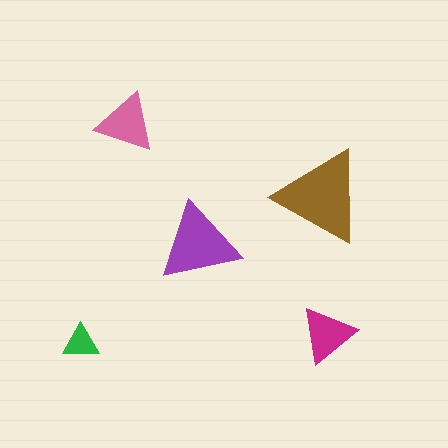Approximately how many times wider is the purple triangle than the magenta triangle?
About 1.5 times wider.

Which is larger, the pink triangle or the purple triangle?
The purple one.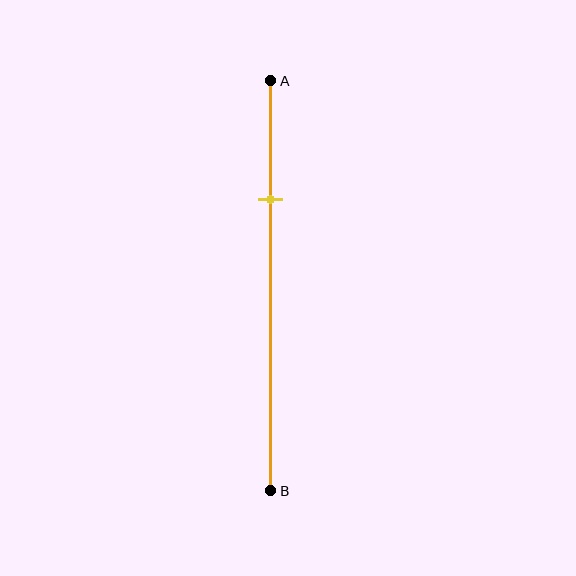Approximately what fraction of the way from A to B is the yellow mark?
The yellow mark is approximately 30% of the way from A to B.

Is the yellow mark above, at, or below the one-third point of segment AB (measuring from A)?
The yellow mark is above the one-third point of segment AB.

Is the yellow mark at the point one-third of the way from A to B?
No, the mark is at about 30% from A, not at the 33% one-third point.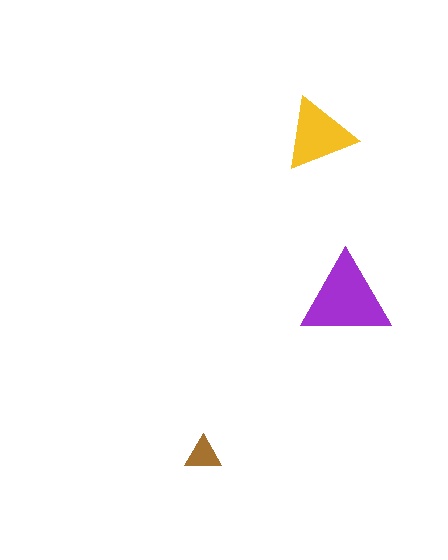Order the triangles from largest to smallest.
the purple one, the yellow one, the brown one.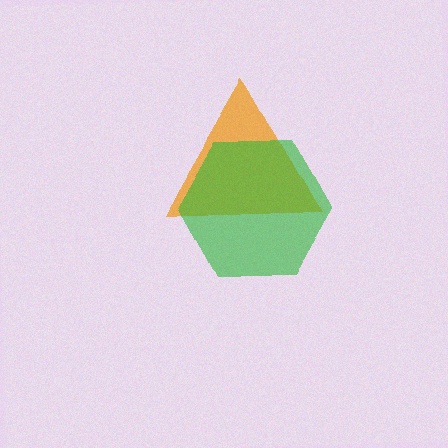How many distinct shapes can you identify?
There are 2 distinct shapes: an orange triangle, a green hexagon.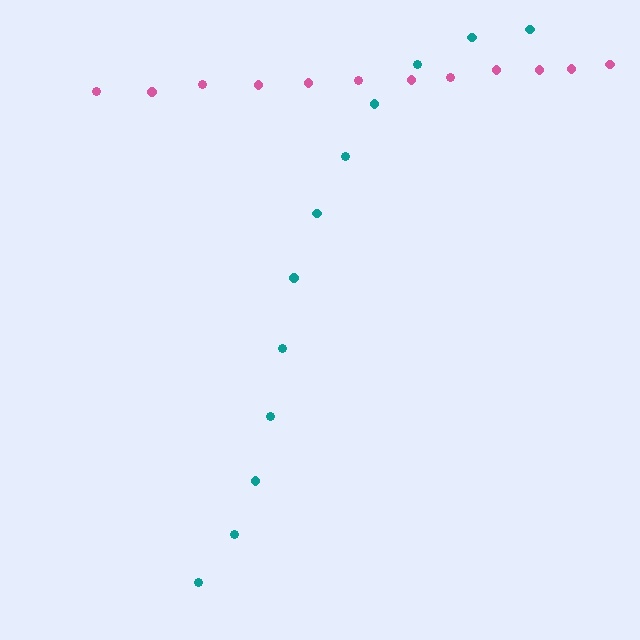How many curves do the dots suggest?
There are 2 distinct paths.